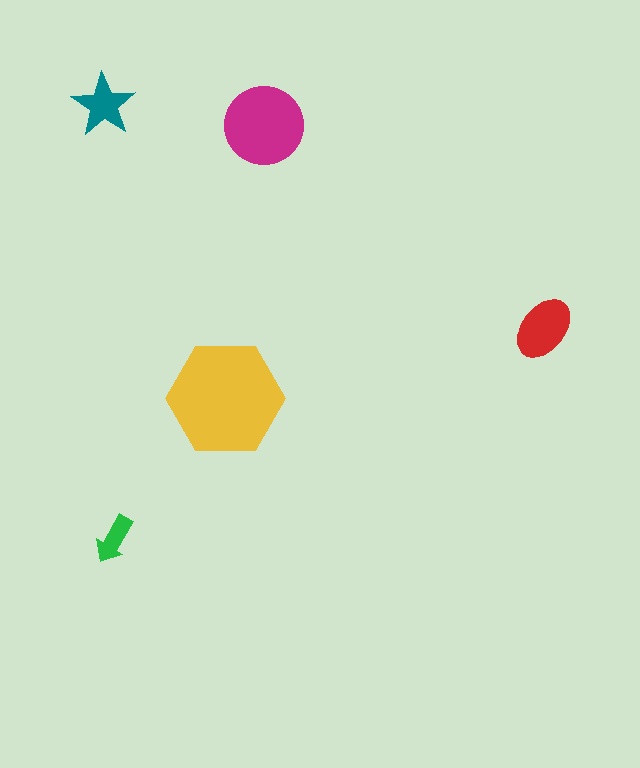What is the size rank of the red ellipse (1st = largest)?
3rd.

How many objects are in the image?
There are 5 objects in the image.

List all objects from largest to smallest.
The yellow hexagon, the magenta circle, the red ellipse, the teal star, the green arrow.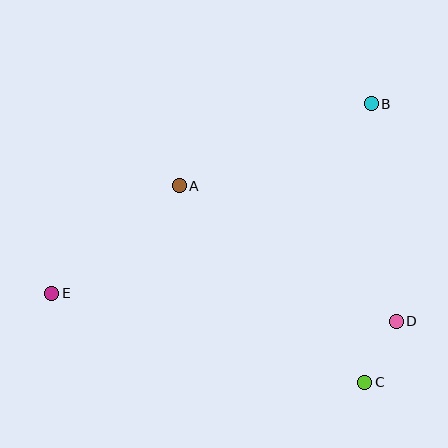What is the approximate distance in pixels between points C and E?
The distance between C and E is approximately 325 pixels.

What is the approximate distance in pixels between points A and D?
The distance between A and D is approximately 256 pixels.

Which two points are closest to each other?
Points C and D are closest to each other.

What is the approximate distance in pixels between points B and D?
The distance between B and D is approximately 219 pixels.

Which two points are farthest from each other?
Points B and E are farthest from each other.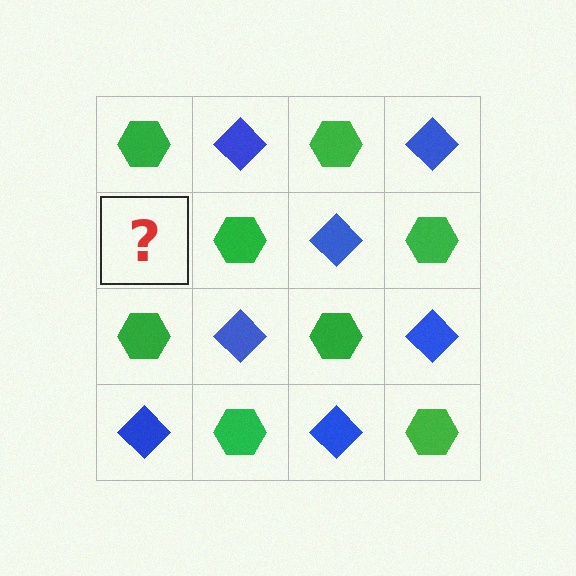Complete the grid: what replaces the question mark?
The question mark should be replaced with a blue diamond.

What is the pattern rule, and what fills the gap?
The rule is that it alternates green hexagon and blue diamond in a checkerboard pattern. The gap should be filled with a blue diamond.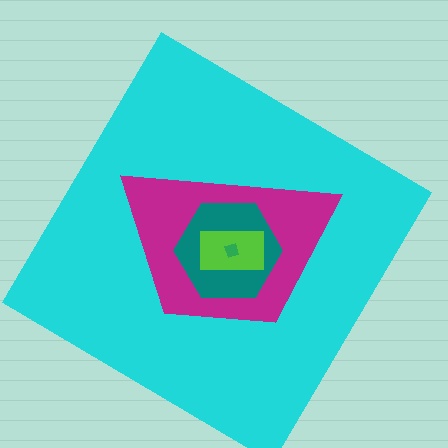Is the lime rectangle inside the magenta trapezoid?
Yes.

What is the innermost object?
The green diamond.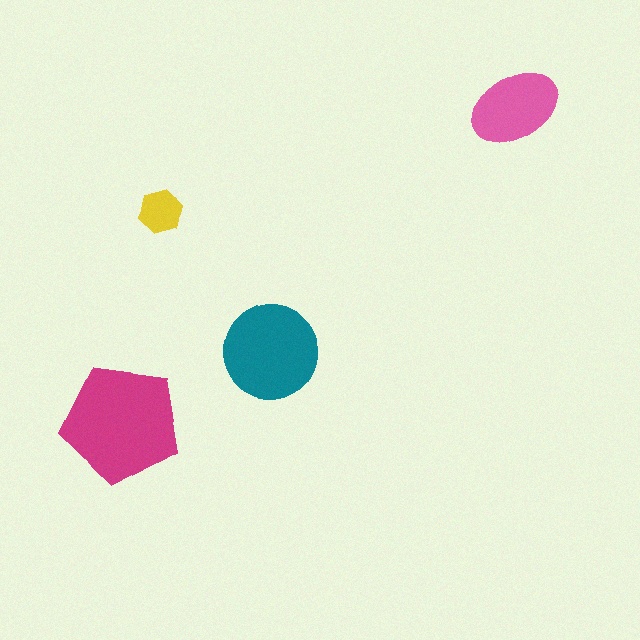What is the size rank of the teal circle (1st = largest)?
2nd.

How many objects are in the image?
There are 4 objects in the image.